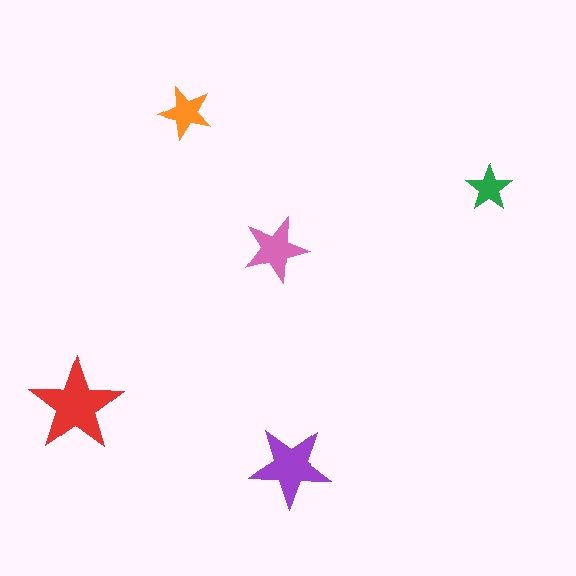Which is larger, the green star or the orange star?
The orange one.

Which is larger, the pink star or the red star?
The red one.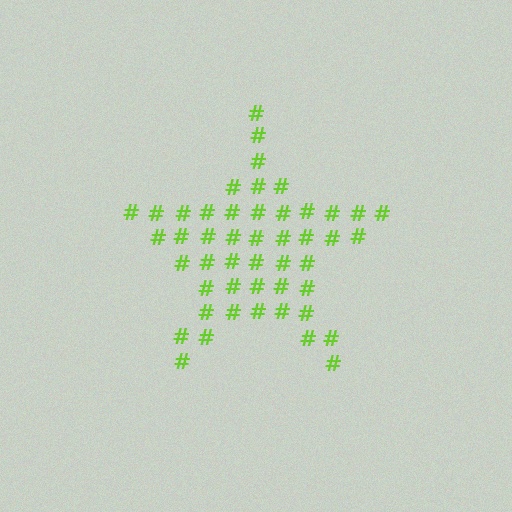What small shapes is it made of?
It is made of small hash symbols.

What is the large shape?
The large shape is a star.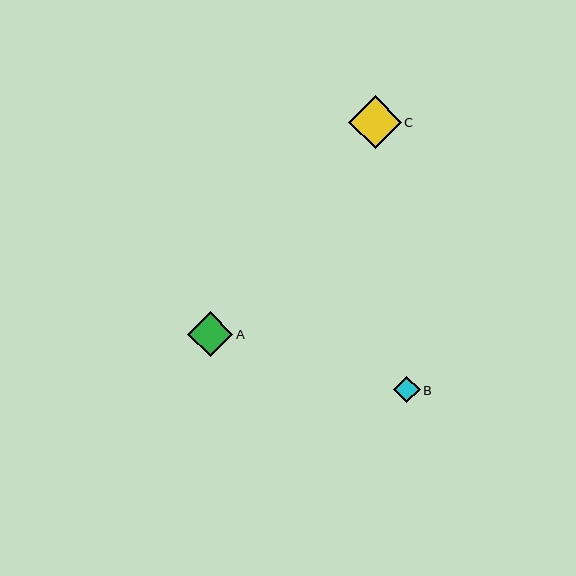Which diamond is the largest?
Diamond C is the largest with a size of approximately 53 pixels.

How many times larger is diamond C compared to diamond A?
Diamond C is approximately 1.1 times the size of diamond A.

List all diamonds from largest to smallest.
From largest to smallest: C, A, B.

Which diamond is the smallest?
Diamond B is the smallest with a size of approximately 27 pixels.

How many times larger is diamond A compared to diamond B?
Diamond A is approximately 1.7 times the size of diamond B.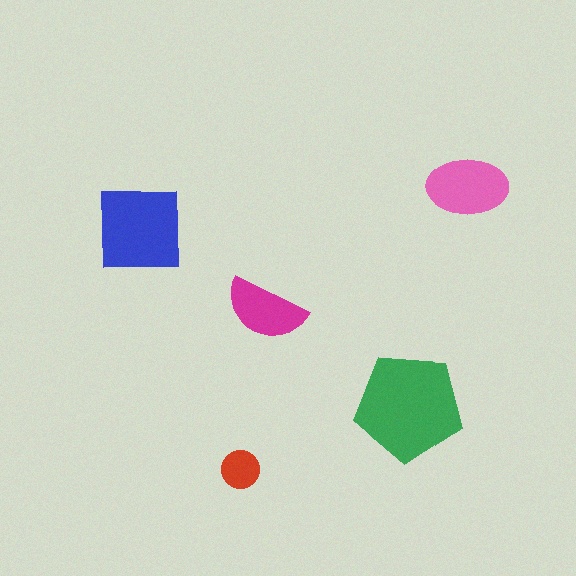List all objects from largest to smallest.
The green pentagon, the blue square, the pink ellipse, the magenta semicircle, the red circle.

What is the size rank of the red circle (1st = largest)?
5th.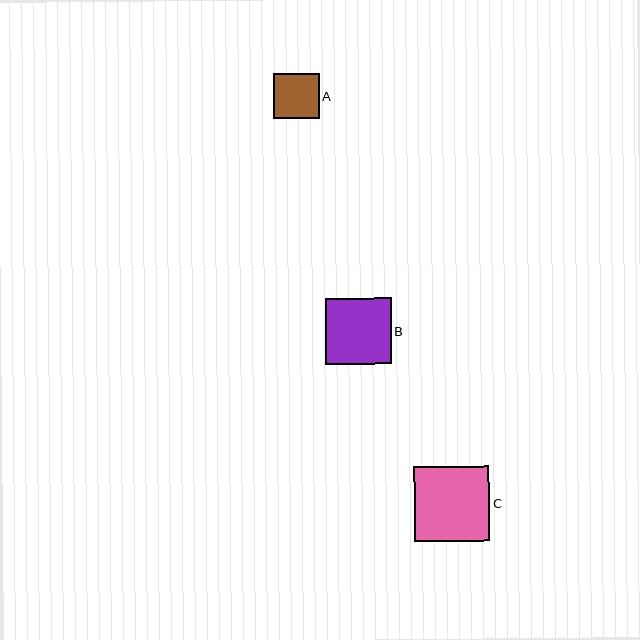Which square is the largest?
Square C is the largest with a size of approximately 75 pixels.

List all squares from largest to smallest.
From largest to smallest: C, B, A.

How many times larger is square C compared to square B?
Square C is approximately 1.1 times the size of square B.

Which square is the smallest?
Square A is the smallest with a size of approximately 45 pixels.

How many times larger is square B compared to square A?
Square B is approximately 1.4 times the size of square A.